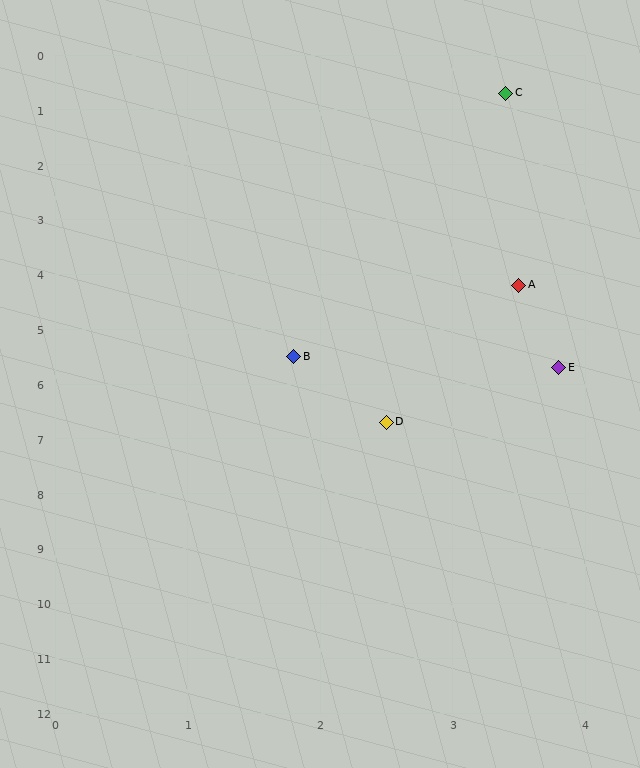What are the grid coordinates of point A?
Point A is at approximately (3.5, 4.2).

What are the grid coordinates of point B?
Point B is at approximately (1.8, 5.5).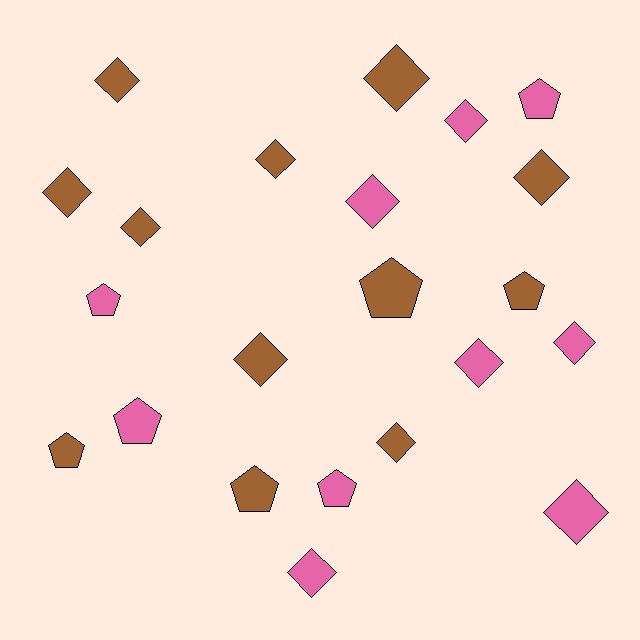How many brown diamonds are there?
There are 8 brown diamonds.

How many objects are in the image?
There are 22 objects.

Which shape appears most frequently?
Diamond, with 14 objects.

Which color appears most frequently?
Brown, with 12 objects.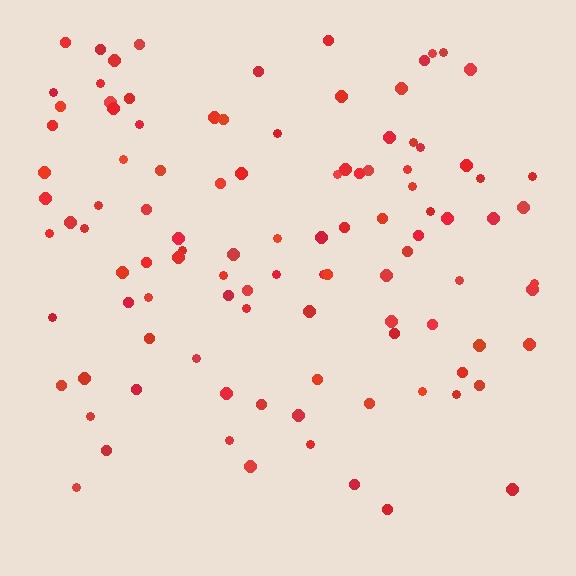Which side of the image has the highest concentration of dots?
The top.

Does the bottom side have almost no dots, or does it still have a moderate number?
Still a moderate number, just noticeably fewer than the top.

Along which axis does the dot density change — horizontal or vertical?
Vertical.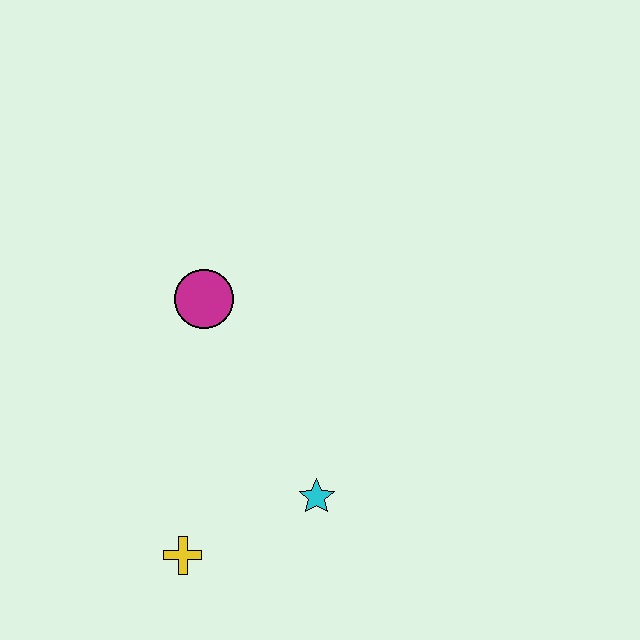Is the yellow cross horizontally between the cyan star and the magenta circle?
No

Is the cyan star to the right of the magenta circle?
Yes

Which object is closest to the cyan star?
The yellow cross is closest to the cyan star.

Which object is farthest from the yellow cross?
The magenta circle is farthest from the yellow cross.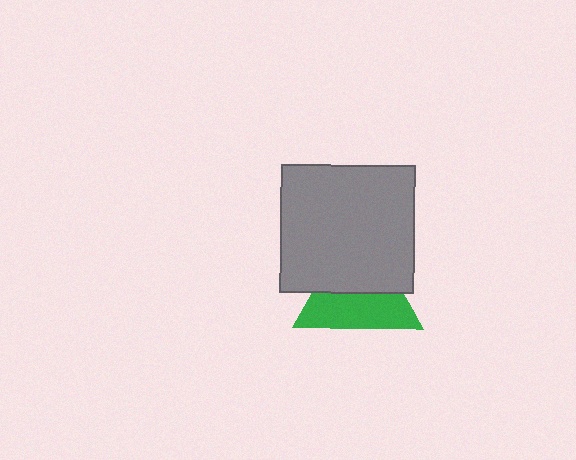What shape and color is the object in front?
The object in front is a gray rectangle.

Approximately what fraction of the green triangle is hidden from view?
Roughly 50% of the green triangle is hidden behind the gray rectangle.